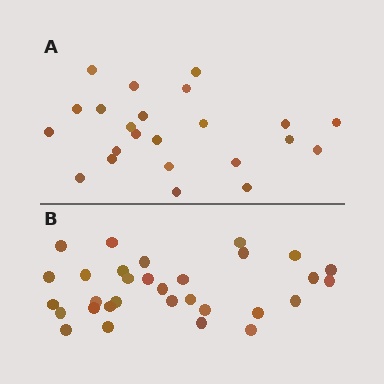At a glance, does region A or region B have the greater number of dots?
Region B (the bottom region) has more dots.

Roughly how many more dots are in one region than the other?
Region B has roughly 8 or so more dots than region A.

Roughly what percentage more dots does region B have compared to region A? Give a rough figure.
About 35% more.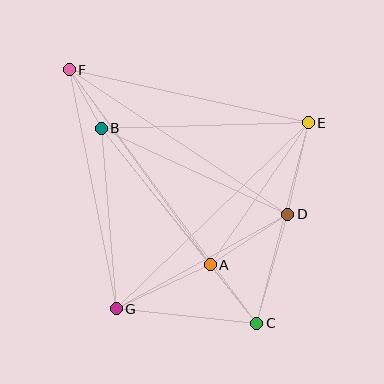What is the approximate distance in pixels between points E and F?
The distance between E and F is approximately 245 pixels.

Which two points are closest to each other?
Points B and F are closest to each other.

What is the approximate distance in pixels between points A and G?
The distance between A and G is approximately 104 pixels.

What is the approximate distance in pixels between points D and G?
The distance between D and G is approximately 196 pixels.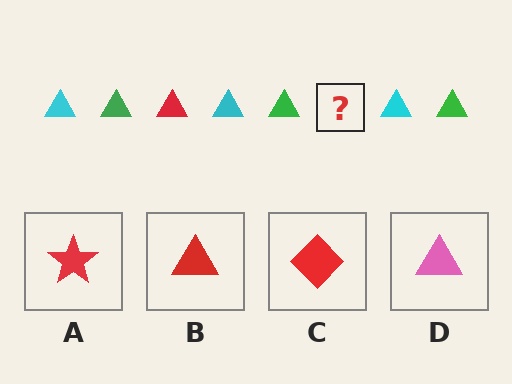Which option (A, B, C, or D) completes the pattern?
B.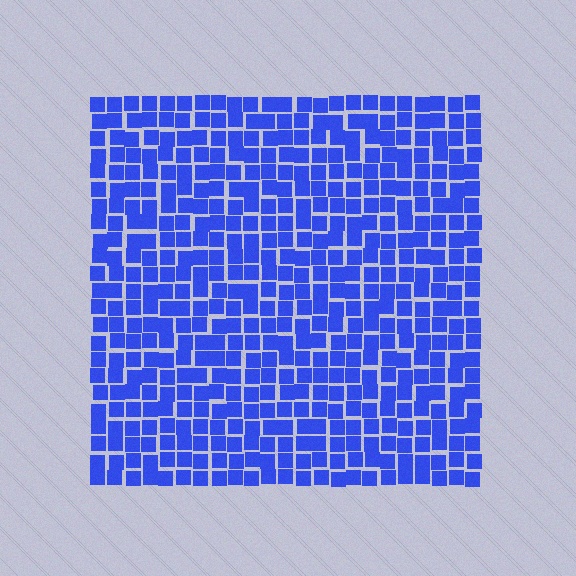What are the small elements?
The small elements are squares.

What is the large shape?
The large shape is a square.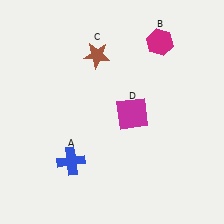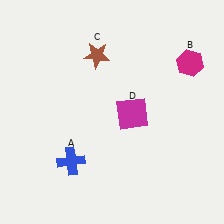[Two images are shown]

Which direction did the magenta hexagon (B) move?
The magenta hexagon (B) moved right.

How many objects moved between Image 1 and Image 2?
1 object moved between the two images.